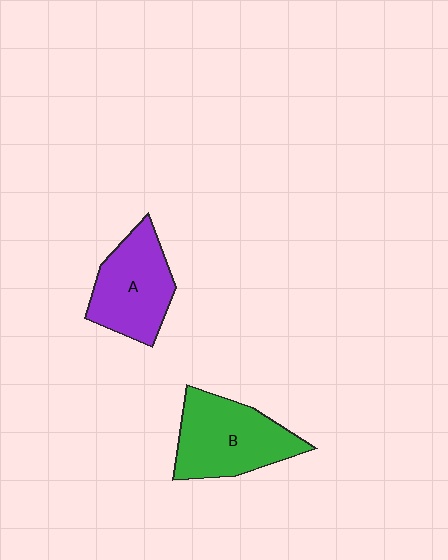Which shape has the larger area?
Shape B (green).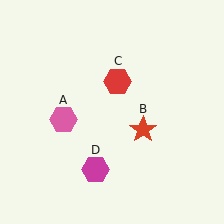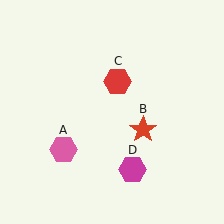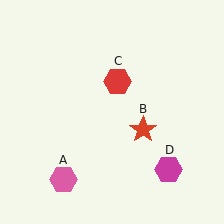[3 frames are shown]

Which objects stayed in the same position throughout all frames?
Red star (object B) and red hexagon (object C) remained stationary.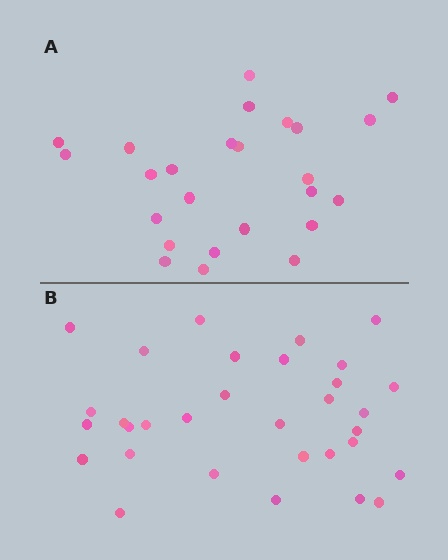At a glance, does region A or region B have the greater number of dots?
Region B (the bottom region) has more dots.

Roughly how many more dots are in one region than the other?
Region B has roughly 8 or so more dots than region A.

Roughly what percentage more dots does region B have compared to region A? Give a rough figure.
About 30% more.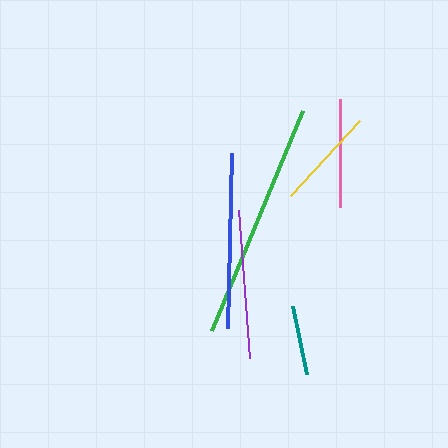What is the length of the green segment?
The green segment is approximately 238 pixels long.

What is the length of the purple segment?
The purple segment is approximately 148 pixels long.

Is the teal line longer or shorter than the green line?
The green line is longer than the teal line.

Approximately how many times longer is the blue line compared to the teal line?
The blue line is approximately 2.5 times the length of the teal line.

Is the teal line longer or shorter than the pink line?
The pink line is longer than the teal line.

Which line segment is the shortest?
The teal line is the shortest at approximately 69 pixels.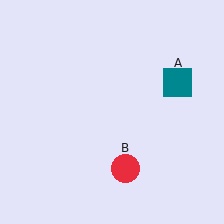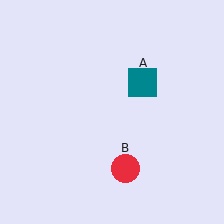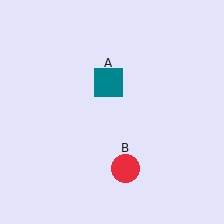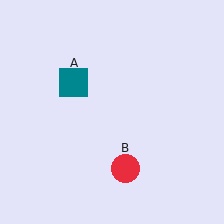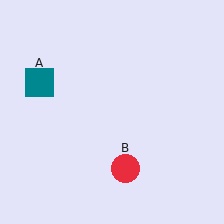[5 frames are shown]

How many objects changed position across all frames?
1 object changed position: teal square (object A).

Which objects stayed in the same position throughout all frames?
Red circle (object B) remained stationary.